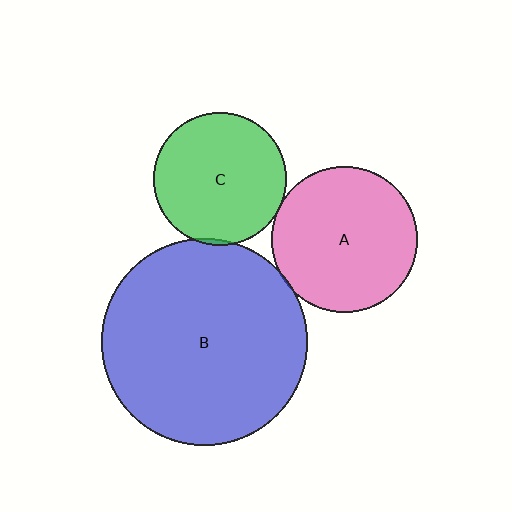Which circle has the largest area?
Circle B (blue).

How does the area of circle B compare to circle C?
Approximately 2.4 times.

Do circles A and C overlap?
Yes.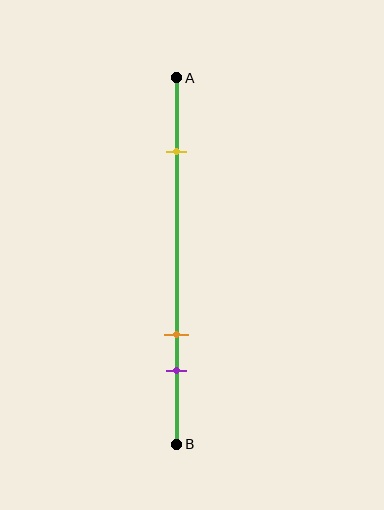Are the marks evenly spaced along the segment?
No, the marks are not evenly spaced.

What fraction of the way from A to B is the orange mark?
The orange mark is approximately 70% (0.7) of the way from A to B.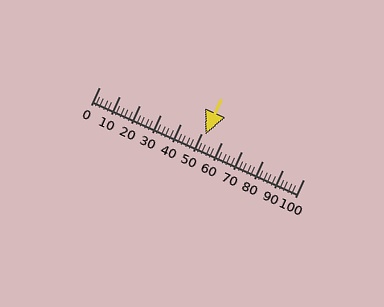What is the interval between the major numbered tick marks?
The major tick marks are spaced 10 units apart.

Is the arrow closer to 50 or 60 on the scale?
The arrow is closer to 50.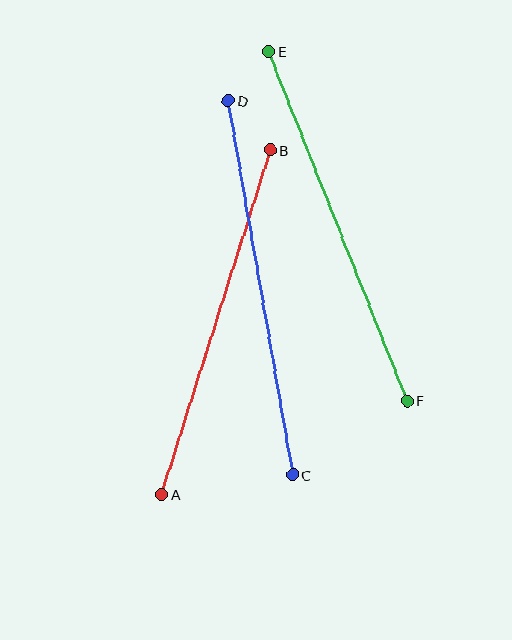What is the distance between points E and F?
The distance is approximately 376 pixels.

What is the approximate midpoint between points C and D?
The midpoint is at approximately (260, 288) pixels.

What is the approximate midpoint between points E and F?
The midpoint is at approximately (338, 226) pixels.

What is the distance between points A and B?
The distance is approximately 361 pixels.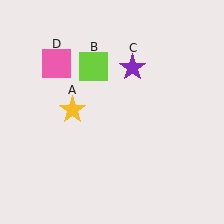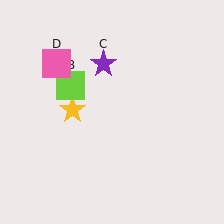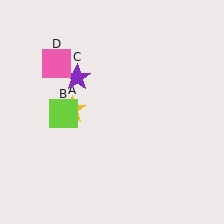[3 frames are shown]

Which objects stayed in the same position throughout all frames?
Yellow star (object A) and pink square (object D) remained stationary.